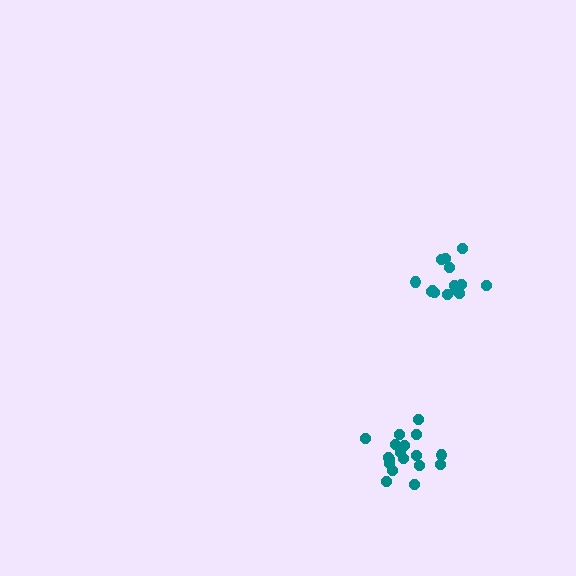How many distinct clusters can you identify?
There are 2 distinct clusters.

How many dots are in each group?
Group 1: 14 dots, Group 2: 18 dots (32 total).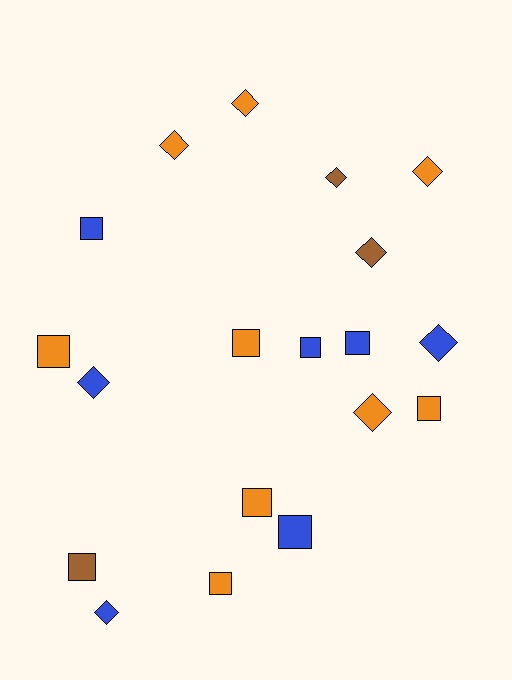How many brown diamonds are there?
There are 2 brown diamonds.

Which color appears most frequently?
Orange, with 9 objects.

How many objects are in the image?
There are 19 objects.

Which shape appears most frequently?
Square, with 10 objects.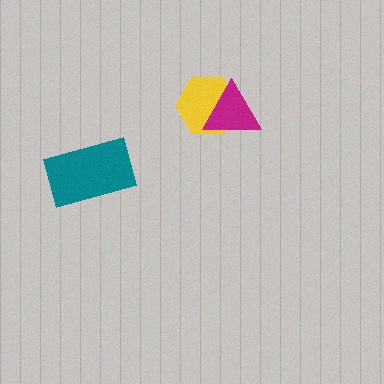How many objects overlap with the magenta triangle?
1 object overlaps with the magenta triangle.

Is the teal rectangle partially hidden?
No, no other shape covers it.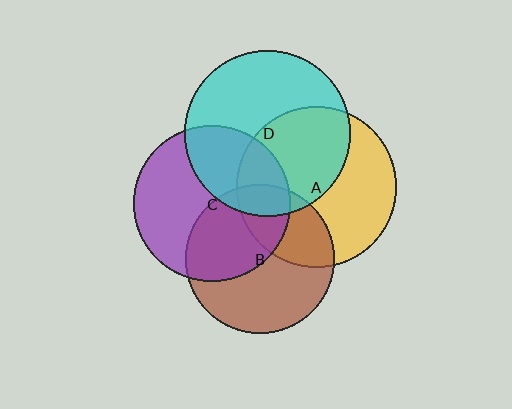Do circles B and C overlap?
Yes.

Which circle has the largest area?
Circle D (cyan).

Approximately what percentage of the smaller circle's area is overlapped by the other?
Approximately 45%.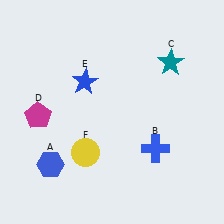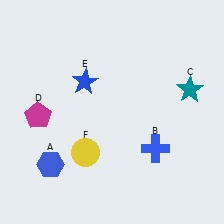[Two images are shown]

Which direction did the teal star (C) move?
The teal star (C) moved down.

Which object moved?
The teal star (C) moved down.